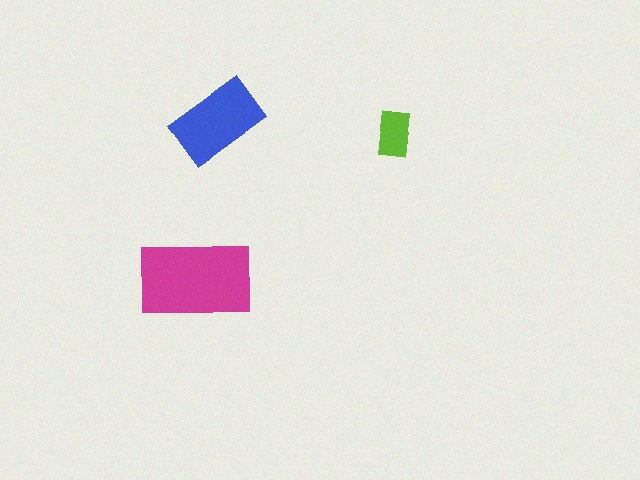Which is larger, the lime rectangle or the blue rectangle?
The blue one.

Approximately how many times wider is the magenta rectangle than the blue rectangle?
About 1.5 times wider.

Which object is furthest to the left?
The magenta rectangle is leftmost.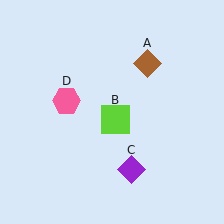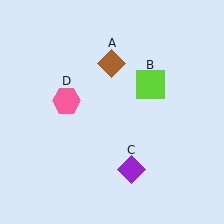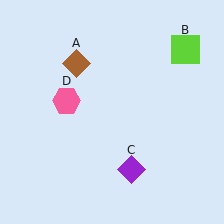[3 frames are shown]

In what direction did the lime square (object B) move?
The lime square (object B) moved up and to the right.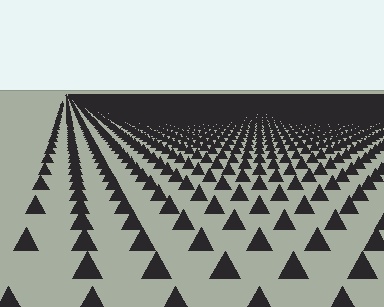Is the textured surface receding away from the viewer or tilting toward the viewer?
The surface is receding away from the viewer. Texture elements get smaller and denser toward the top.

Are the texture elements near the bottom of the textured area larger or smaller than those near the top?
Larger. Near the bottom, elements are closer to the viewer and appear at a bigger on-screen size.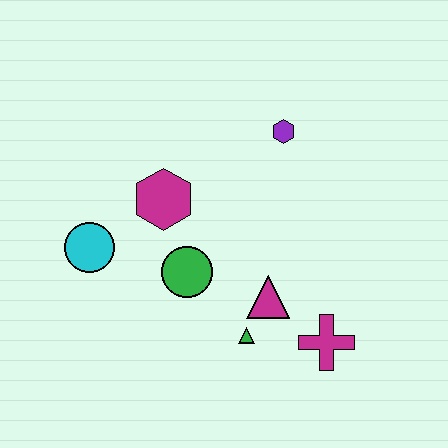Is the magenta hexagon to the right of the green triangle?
No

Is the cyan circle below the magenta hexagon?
Yes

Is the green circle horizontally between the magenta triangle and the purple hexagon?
No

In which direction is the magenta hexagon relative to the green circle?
The magenta hexagon is above the green circle.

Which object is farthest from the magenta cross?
The cyan circle is farthest from the magenta cross.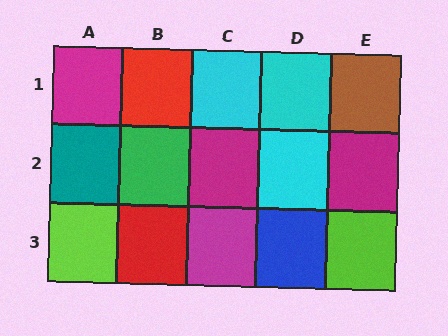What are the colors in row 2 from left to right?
Teal, green, magenta, cyan, magenta.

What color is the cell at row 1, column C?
Cyan.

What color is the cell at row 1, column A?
Magenta.